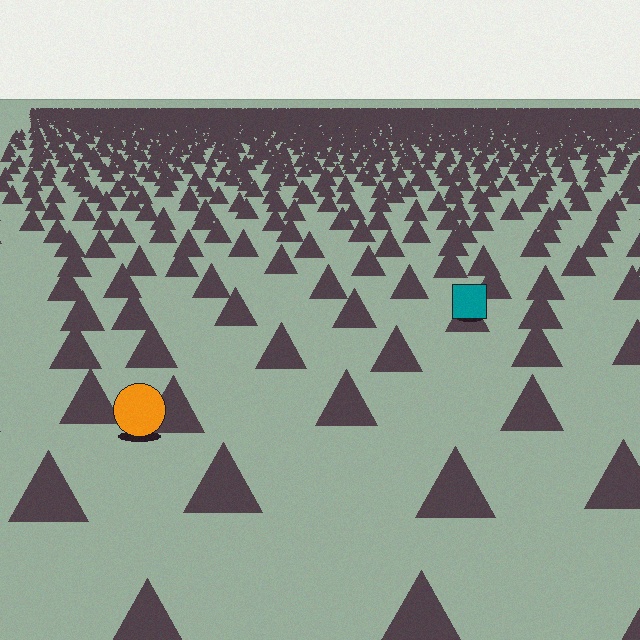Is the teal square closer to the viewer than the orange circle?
No. The orange circle is closer — you can tell from the texture gradient: the ground texture is coarser near it.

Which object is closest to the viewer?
The orange circle is closest. The texture marks near it are larger and more spread out.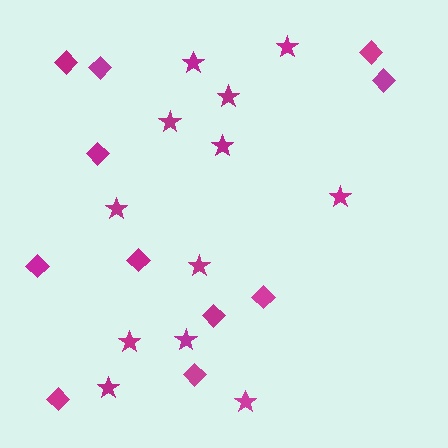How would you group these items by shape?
There are 2 groups: one group of stars (12) and one group of diamonds (11).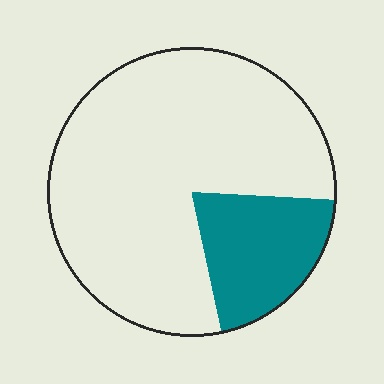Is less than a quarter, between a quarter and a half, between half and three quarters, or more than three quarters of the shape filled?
Less than a quarter.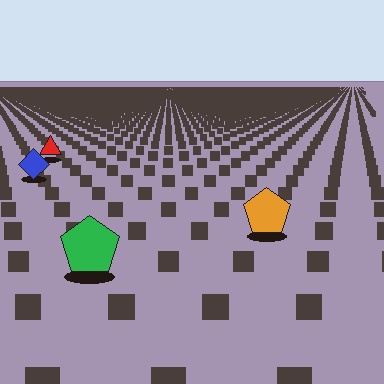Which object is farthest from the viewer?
The red triangle is farthest from the viewer. It appears smaller and the ground texture around it is denser.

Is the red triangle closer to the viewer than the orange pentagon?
No. The orange pentagon is closer — you can tell from the texture gradient: the ground texture is coarser near it.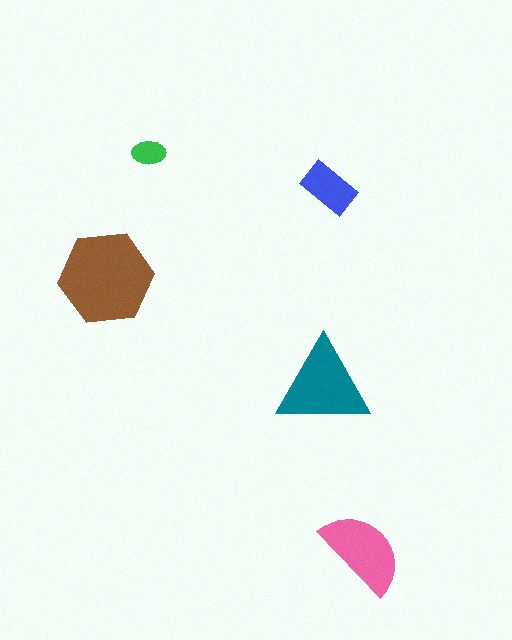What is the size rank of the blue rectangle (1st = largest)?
4th.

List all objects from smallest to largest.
The green ellipse, the blue rectangle, the pink semicircle, the teal triangle, the brown hexagon.